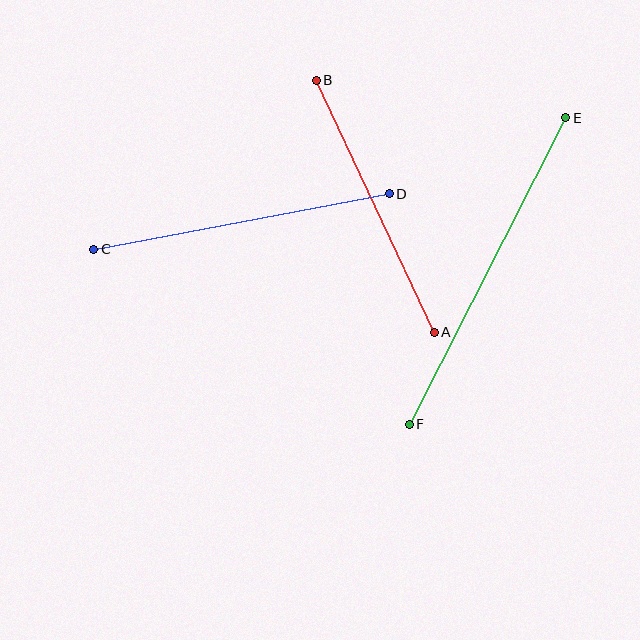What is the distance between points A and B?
The distance is approximately 279 pixels.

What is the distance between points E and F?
The distance is approximately 344 pixels.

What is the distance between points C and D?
The distance is approximately 301 pixels.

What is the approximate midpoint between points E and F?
The midpoint is at approximately (487, 271) pixels.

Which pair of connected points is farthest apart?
Points E and F are farthest apart.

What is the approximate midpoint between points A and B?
The midpoint is at approximately (375, 206) pixels.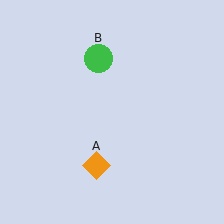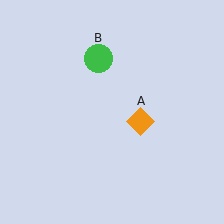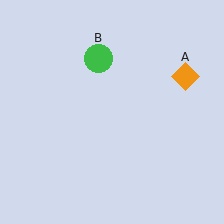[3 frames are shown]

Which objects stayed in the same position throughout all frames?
Green circle (object B) remained stationary.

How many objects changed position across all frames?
1 object changed position: orange diamond (object A).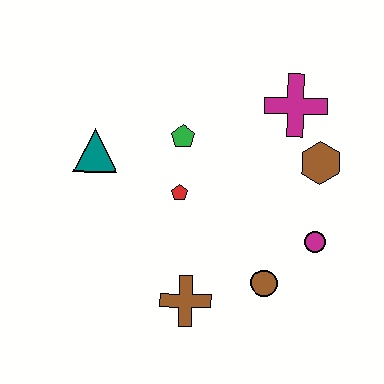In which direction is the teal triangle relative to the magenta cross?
The teal triangle is to the left of the magenta cross.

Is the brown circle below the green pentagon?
Yes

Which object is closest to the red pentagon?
The green pentagon is closest to the red pentagon.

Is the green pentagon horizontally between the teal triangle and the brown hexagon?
Yes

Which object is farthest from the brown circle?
The teal triangle is farthest from the brown circle.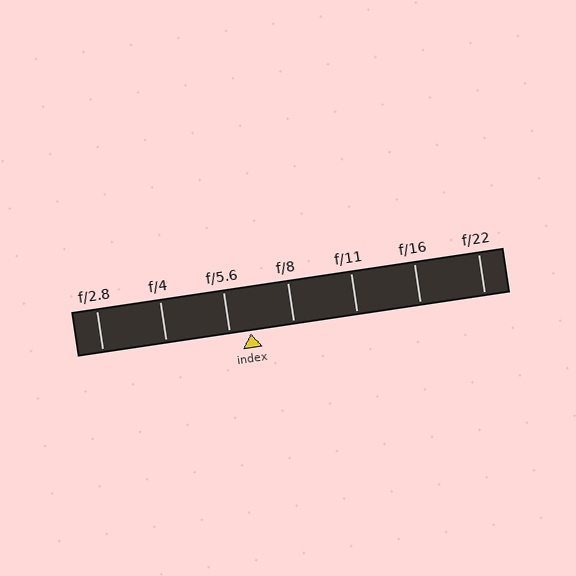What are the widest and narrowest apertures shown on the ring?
The widest aperture shown is f/2.8 and the narrowest is f/22.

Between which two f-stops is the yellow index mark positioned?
The index mark is between f/5.6 and f/8.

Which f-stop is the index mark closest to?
The index mark is closest to f/5.6.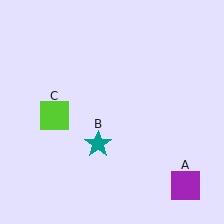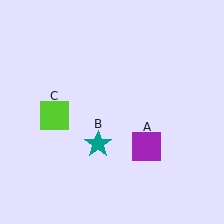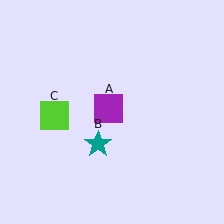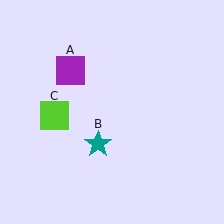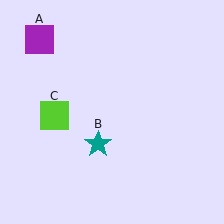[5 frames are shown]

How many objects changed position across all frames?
1 object changed position: purple square (object A).